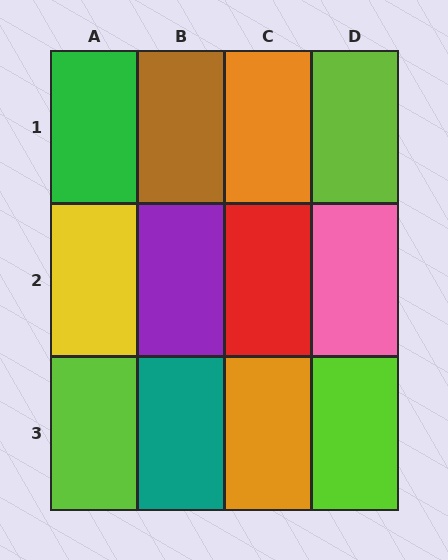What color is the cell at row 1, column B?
Brown.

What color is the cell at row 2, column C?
Red.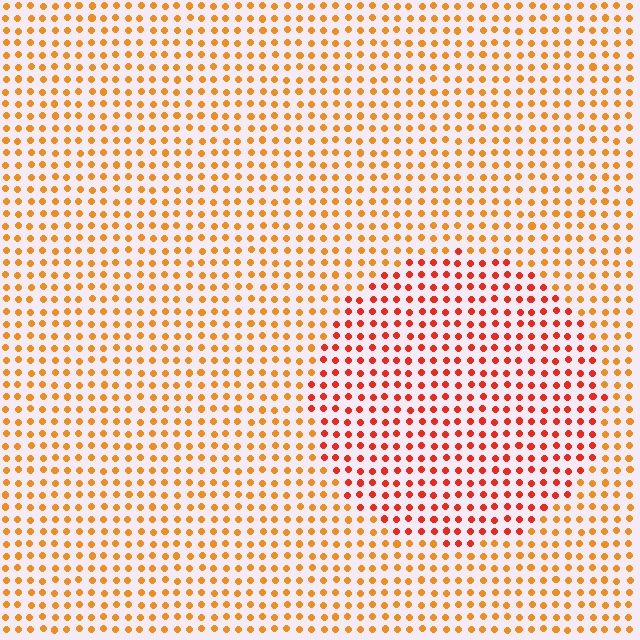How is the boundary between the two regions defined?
The boundary is defined purely by a slight shift in hue (about 29 degrees). Spacing, size, and orientation are identical on both sides.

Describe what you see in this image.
The image is filled with small orange elements in a uniform arrangement. A circle-shaped region is visible where the elements are tinted to a slightly different hue, forming a subtle color boundary.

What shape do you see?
I see a circle.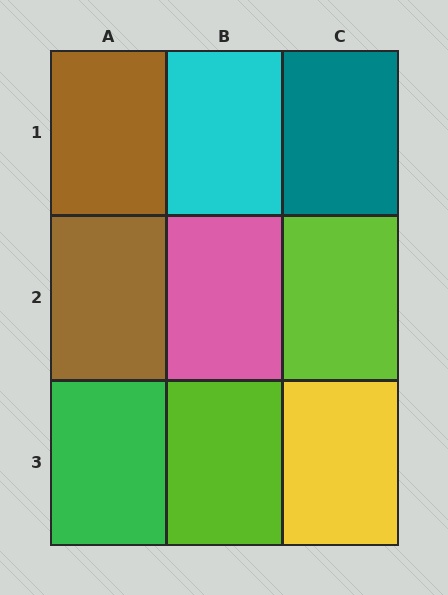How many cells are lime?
2 cells are lime.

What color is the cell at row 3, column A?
Green.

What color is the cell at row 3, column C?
Yellow.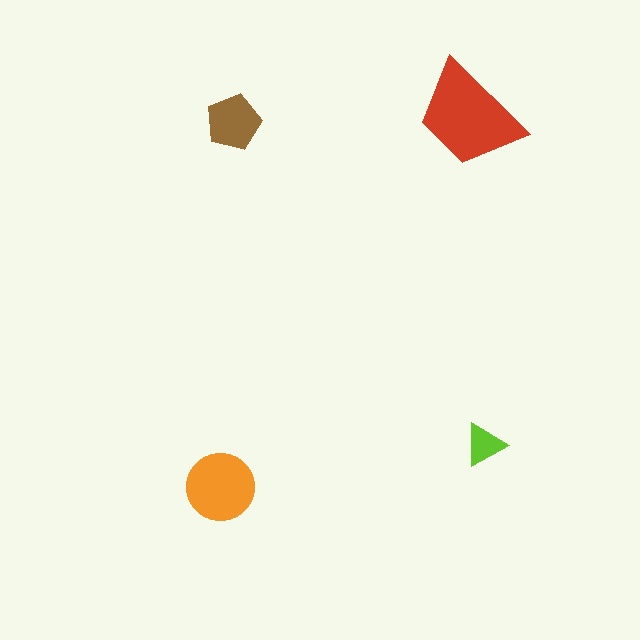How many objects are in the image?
There are 4 objects in the image.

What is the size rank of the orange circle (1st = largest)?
2nd.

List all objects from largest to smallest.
The red trapezoid, the orange circle, the brown pentagon, the lime triangle.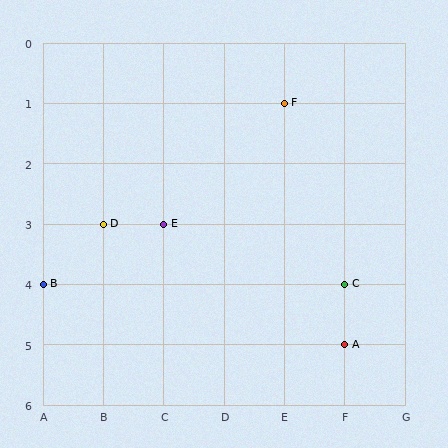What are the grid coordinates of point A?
Point A is at grid coordinates (F, 5).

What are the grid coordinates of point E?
Point E is at grid coordinates (C, 3).